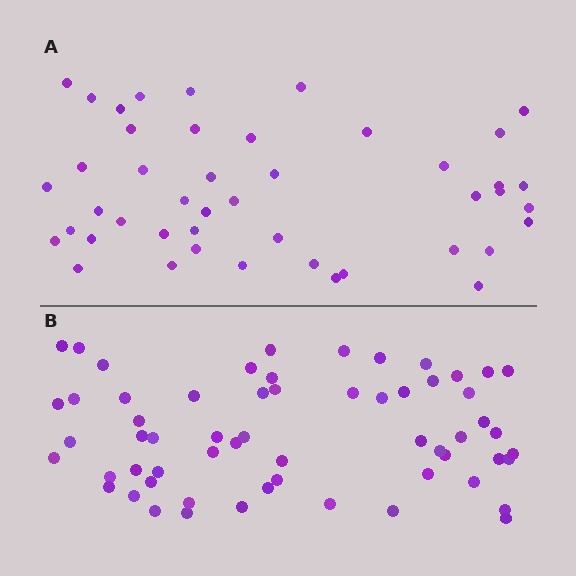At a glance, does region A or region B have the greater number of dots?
Region B (the bottom region) has more dots.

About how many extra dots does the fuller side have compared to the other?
Region B has approximately 15 more dots than region A.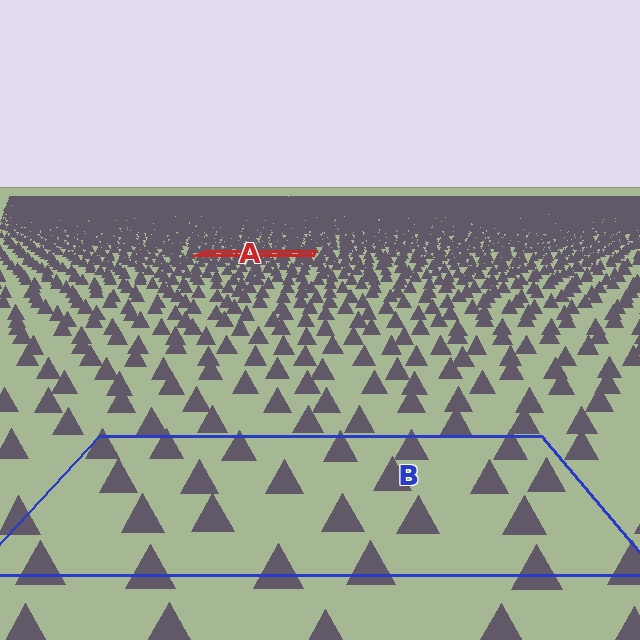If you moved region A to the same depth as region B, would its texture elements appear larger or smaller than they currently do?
They would appear larger. At a closer depth, the same texture elements are projected at a bigger on-screen size.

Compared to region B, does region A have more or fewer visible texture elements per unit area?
Region A has more texture elements per unit area — they are packed more densely because it is farther away.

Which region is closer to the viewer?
Region B is closer. The texture elements there are larger and more spread out.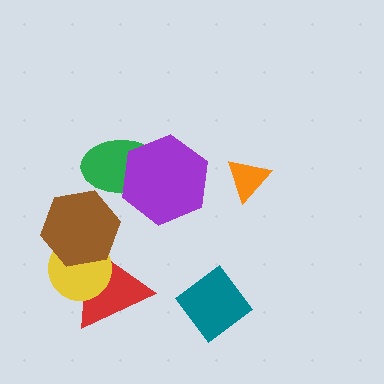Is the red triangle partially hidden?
Yes, it is partially covered by another shape.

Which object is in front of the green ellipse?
The purple hexagon is in front of the green ellipse.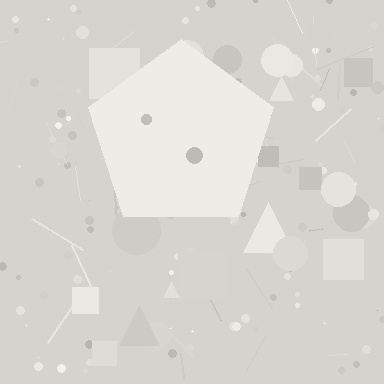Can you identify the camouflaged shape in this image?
The camouflaged shape is a pentagon.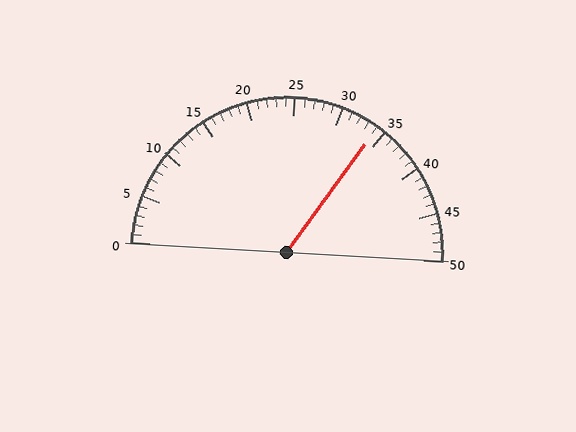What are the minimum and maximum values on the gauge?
The gauge ranges from 0 to 50.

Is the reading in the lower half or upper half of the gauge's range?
The reading is in the upper half of the range (0 to 50).